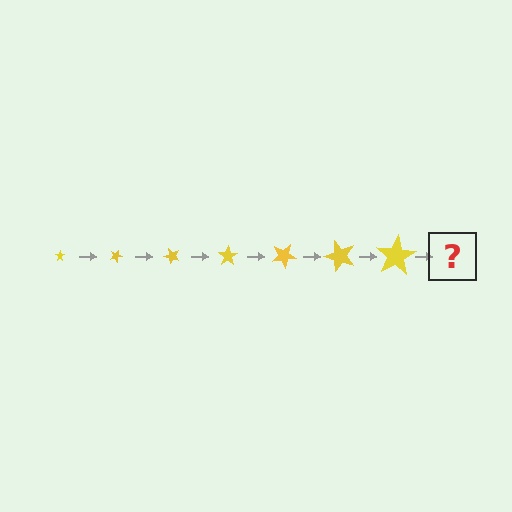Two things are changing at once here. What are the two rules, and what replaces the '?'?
The two rules are that the star grows larger each step and it rotates 25 degrees each step. The '?' should be a star, larger than the previous one and rotated 175 degrees from the start.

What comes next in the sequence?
The next element should be a star, larger than the previous one and rotated 175 degrees from the start.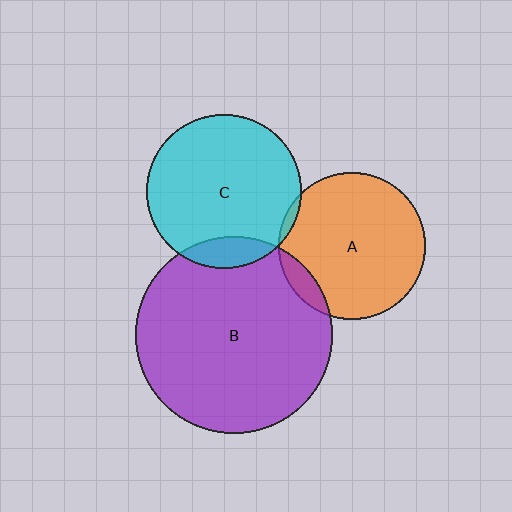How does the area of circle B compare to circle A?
Approximately 1.8 times.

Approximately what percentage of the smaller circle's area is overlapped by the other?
Approximately 10%.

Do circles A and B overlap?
Yes.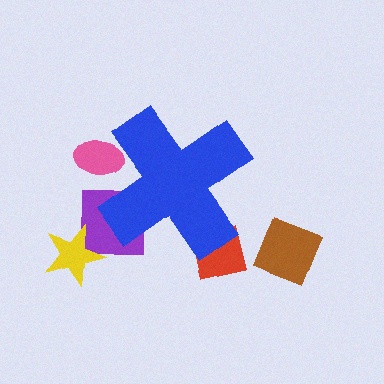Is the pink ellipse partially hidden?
Yes, the pink ellipse is partially hidden behind the blue cross.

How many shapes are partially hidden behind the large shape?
3 shapes are partially hidden.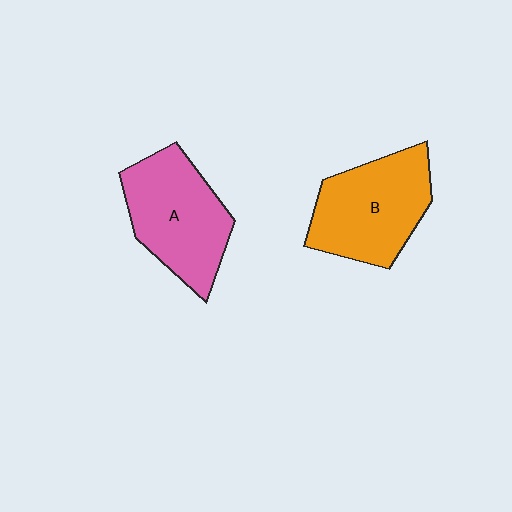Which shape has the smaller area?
Shape A (pink).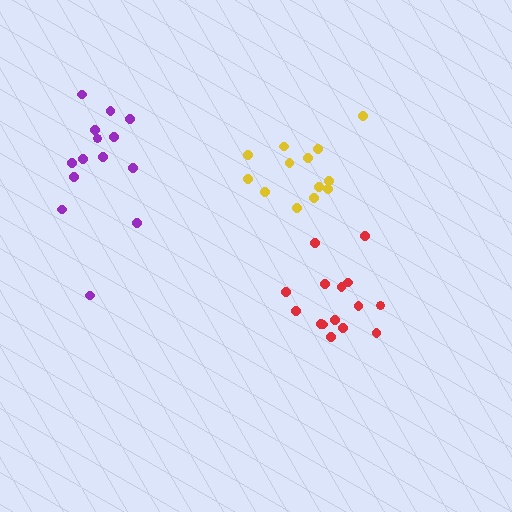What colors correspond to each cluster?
The clusters are colored: yellow, purple, red.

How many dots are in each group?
Group 1: 13 dots, Group 2: 14 dots, Group 3: 15 dots (42 total).